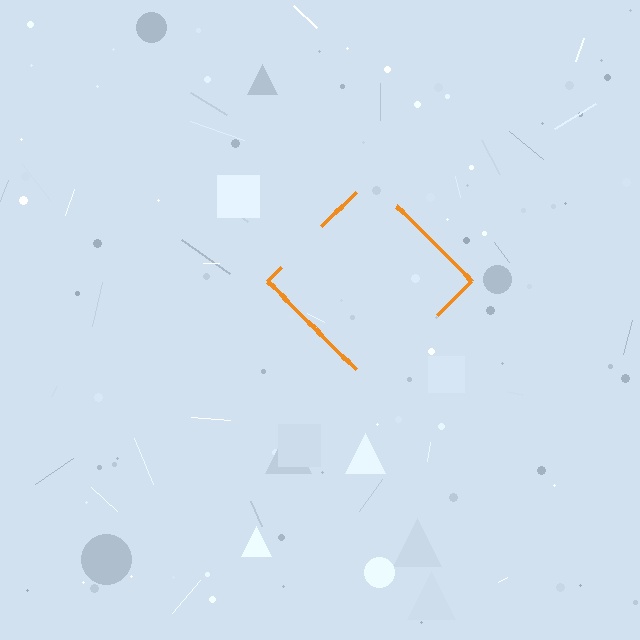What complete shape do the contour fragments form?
The contour fragments form a diamond.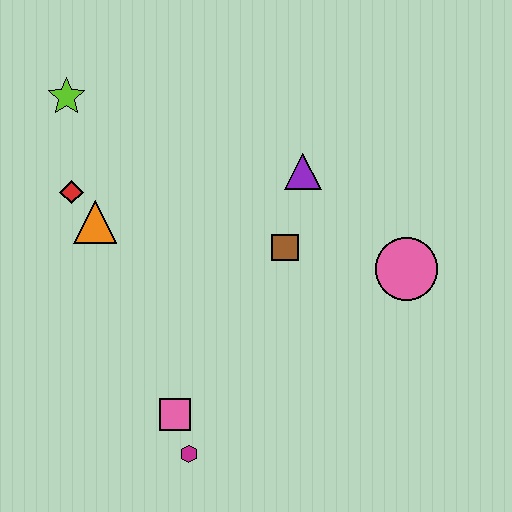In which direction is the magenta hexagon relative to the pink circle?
The magenta hexagon is to the left of the pink circle.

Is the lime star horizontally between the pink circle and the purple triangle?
No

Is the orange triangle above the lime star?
No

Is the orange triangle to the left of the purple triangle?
Yes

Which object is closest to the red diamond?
The orange triangle is closest to the red diamond.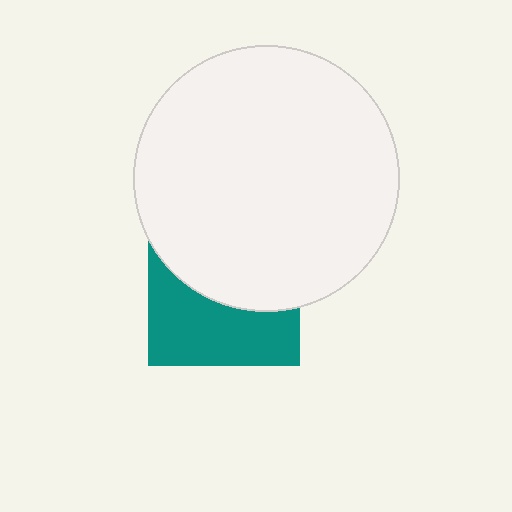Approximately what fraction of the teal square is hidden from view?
Roughly 54% of the teal square is hidden behind the white circle.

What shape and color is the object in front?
The object in front is a white circle.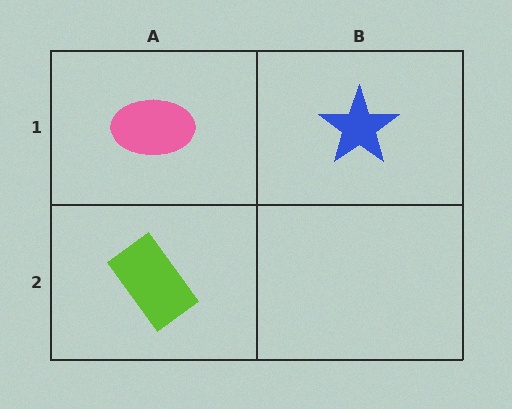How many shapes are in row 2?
1 shape.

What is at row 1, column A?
A pink ellipse.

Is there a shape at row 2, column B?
No, that cell is empty.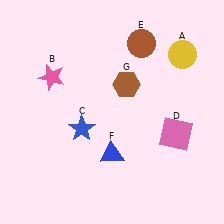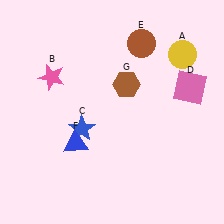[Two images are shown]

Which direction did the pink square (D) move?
The pink square (D) moved up.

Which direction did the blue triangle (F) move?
The blue triangle (F) moved left.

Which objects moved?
The objects that moved are: the pink square (D), the blue triangle (F).